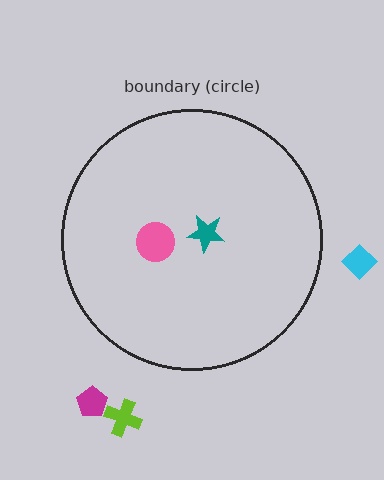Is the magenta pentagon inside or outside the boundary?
Outside.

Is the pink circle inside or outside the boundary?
Inside.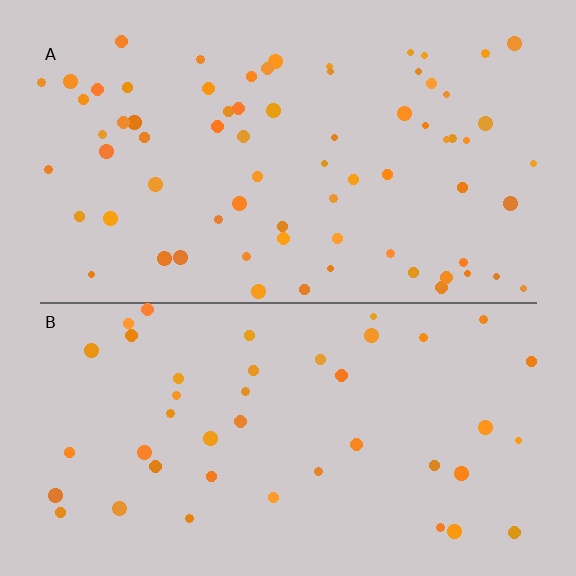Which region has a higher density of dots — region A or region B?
A (the top).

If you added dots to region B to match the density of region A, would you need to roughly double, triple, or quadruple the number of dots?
Approximately double.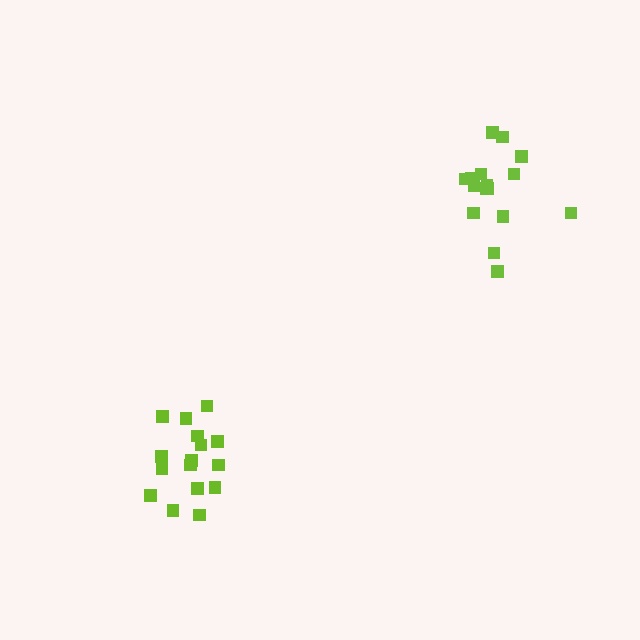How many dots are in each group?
Group 1: 16 dots, Group 2: 16 dots (32 total).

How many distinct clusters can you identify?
There are 2 distinct clusters.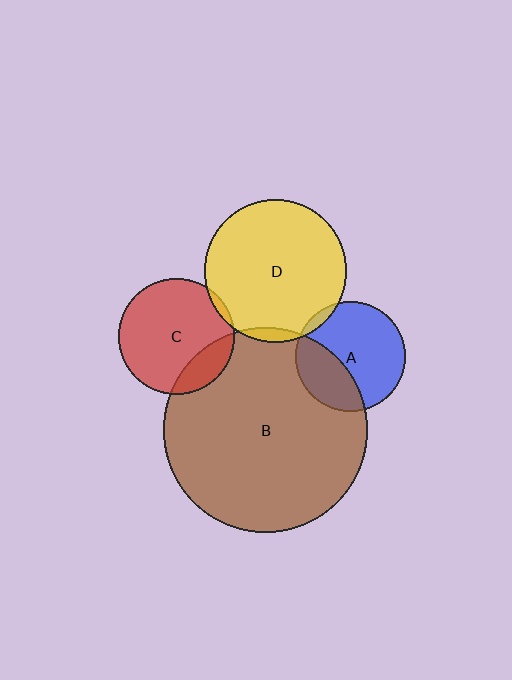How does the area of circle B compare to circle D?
Approximately 2.1 times.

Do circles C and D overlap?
Yes.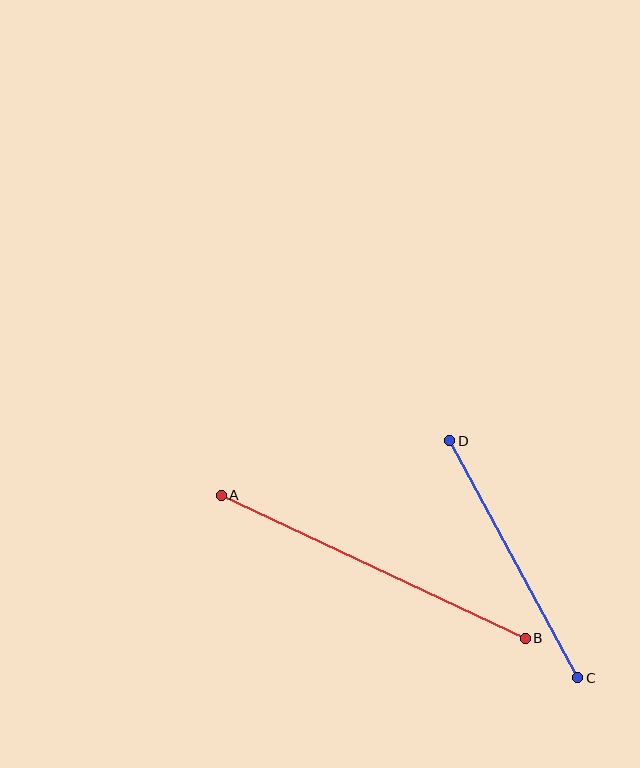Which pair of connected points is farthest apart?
Points A and B are farthest apart.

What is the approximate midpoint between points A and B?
The midpoint is at approximately (373, 567) pixels.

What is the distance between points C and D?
The distance is approximately 269 pixels.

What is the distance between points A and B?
The distance is approximately 336 pixels.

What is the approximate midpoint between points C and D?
The midpoint is at approximately (514, 559) pixels.